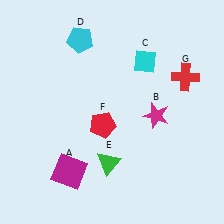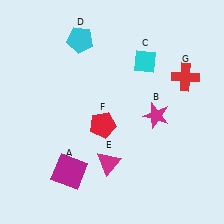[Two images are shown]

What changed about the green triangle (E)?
In Image 1, E is green. In Image 2, it changed to magenta.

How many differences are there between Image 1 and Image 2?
There is 1 difference between the two images.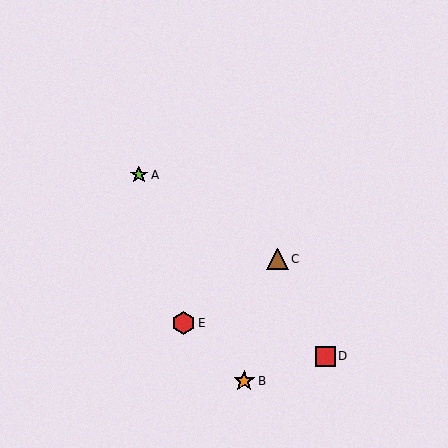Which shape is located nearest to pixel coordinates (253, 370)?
The orange star (labeled B) at (244, 381) is nearest to that location.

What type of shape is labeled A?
Shape A is a lime star.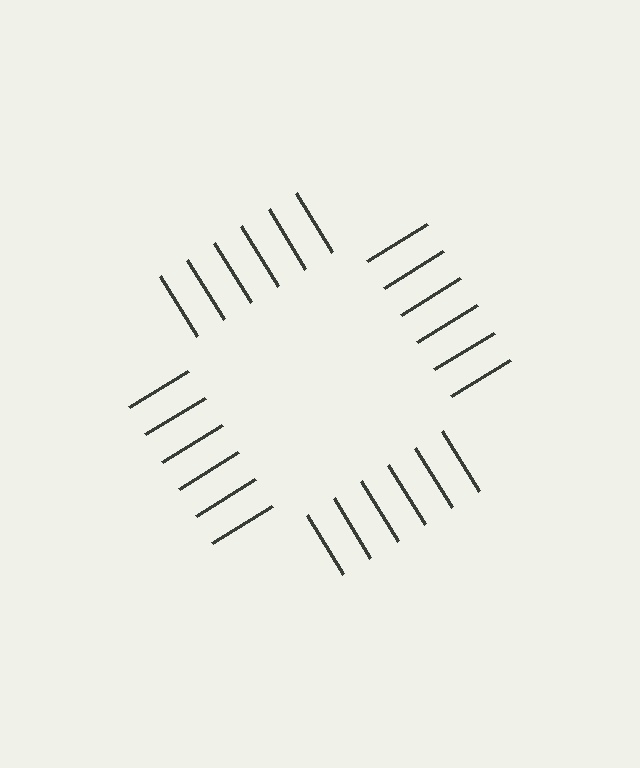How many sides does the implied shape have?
4 sides — the line-ends trace a square.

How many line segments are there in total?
24 — 6 along each of the 4 edges.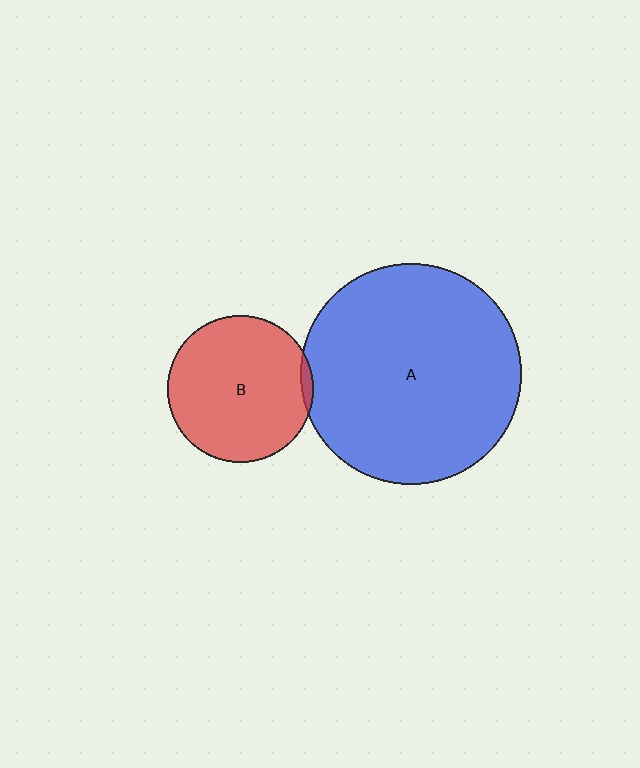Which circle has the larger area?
Circle A (blue).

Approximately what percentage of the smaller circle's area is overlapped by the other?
Approximately 5%.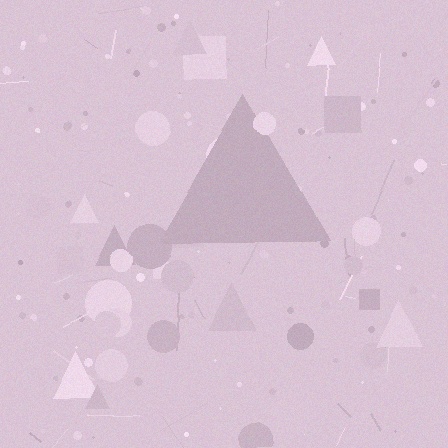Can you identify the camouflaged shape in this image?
The camouflaged shape is a triangle.